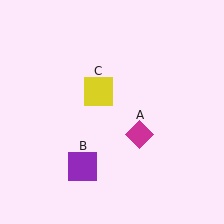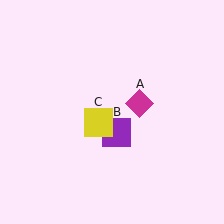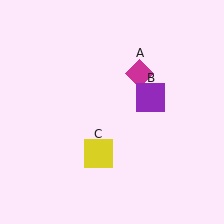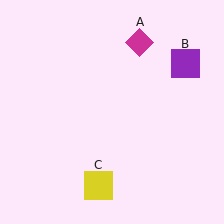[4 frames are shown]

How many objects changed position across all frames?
3 objects changed position: magenta diamond (object A), purple square (object B), yellow square (object C).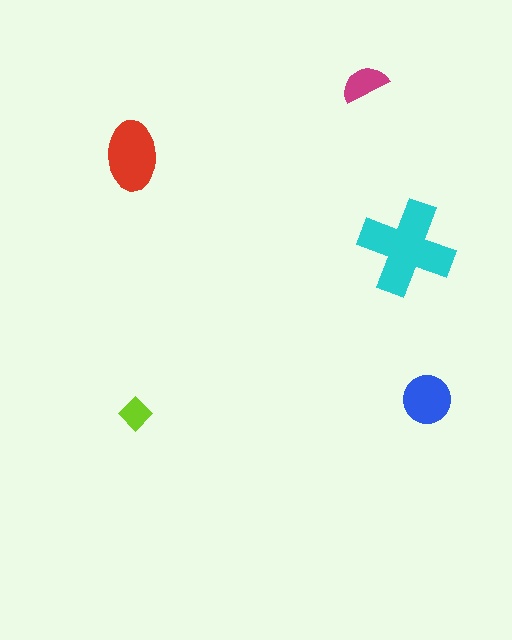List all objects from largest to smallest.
The cyan cross, the red ellipse, the blue circle, the magenta semicircle, the lime diamond.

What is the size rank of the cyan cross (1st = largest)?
1st.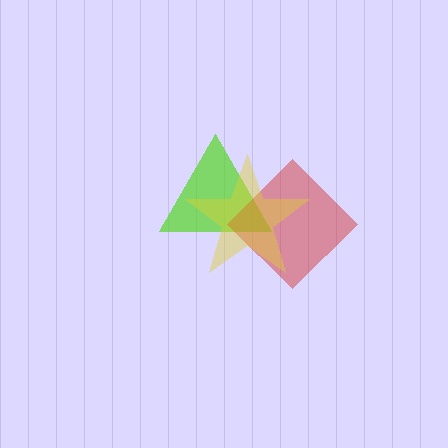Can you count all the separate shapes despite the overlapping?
Yes, there are 3 separate shapes.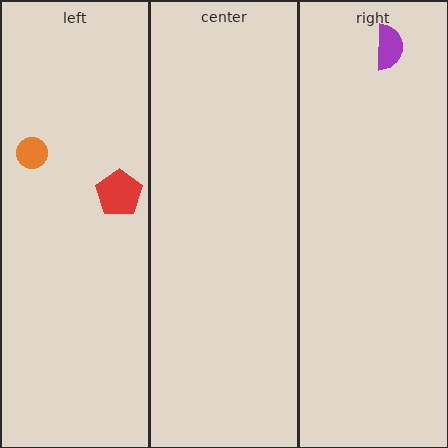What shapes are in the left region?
The orange circle, the red pentagon.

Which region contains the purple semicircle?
The right region.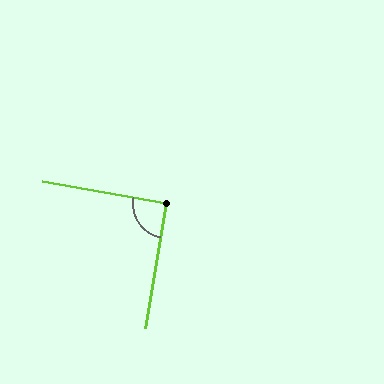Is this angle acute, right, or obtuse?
It is approximately a right angle.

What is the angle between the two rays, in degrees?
Approximately 90 degrees.